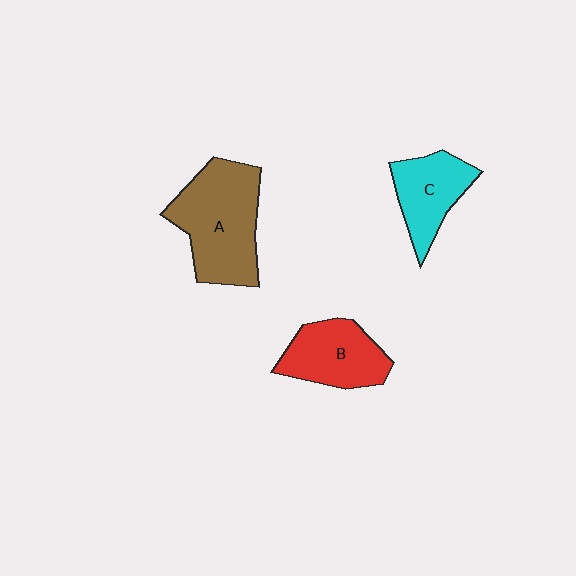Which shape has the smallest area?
Shape C (cyan).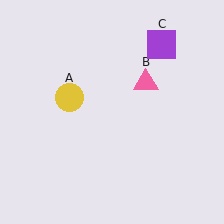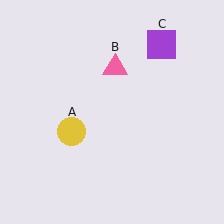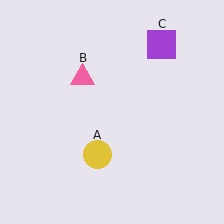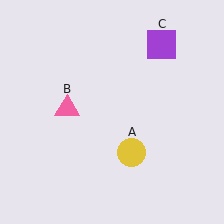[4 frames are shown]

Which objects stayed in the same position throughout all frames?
Purple square (object C) remained stationary.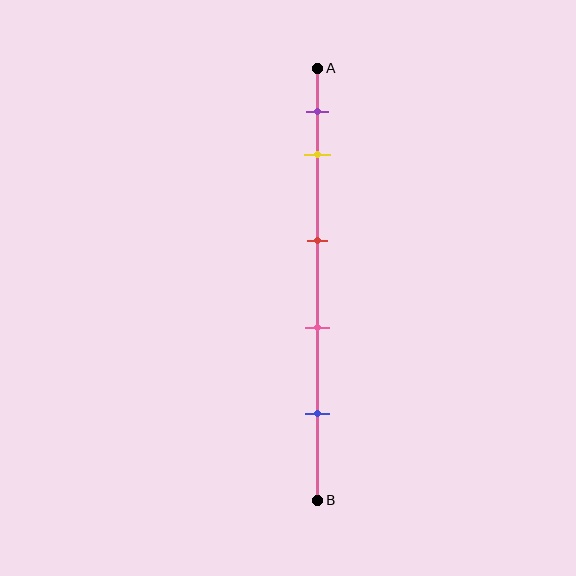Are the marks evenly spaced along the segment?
No, the marks are not evenly spaced.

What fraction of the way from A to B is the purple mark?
The purple mark is approximately 10% (0.1) of the way from A to B.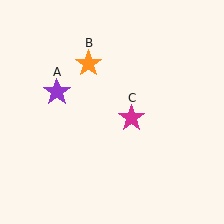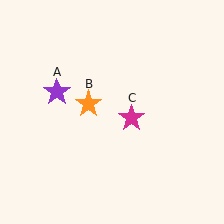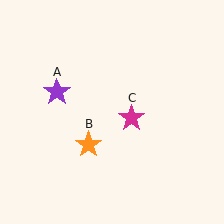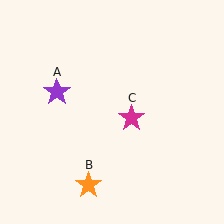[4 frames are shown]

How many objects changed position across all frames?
1 object changed position: orange star (object B).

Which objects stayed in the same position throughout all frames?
Purple star (object A) and magenta star (object C) remained stationary.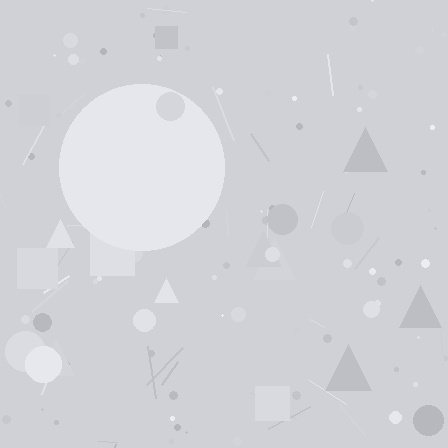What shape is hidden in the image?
A circle is hidden in the image.